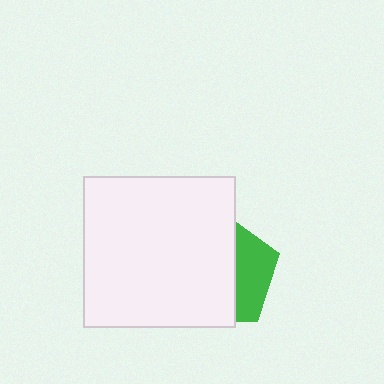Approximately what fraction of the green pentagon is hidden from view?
Roughly 66% of the green pentagon is hidden behind the white square.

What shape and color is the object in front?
The object in front is a white square.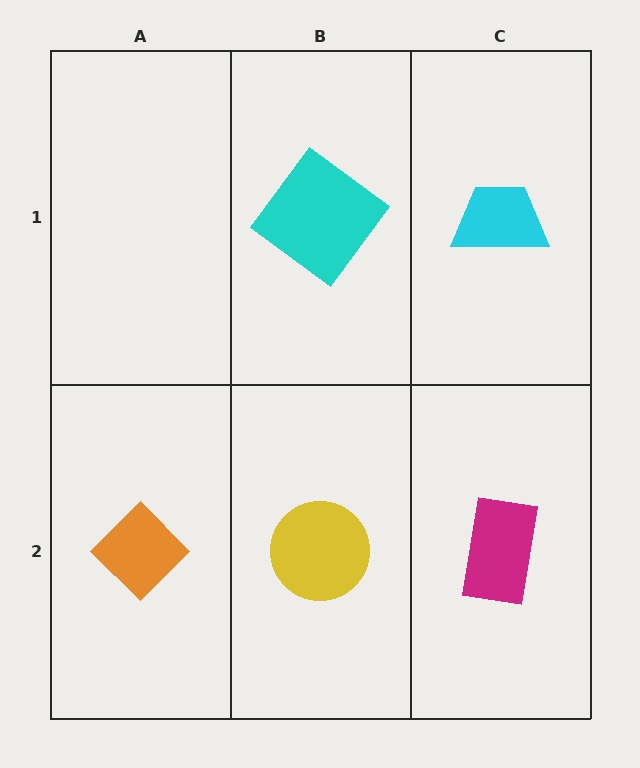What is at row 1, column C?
A cyan trapezoid.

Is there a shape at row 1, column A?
No, that cell is empty.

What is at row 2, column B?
A yellow circle.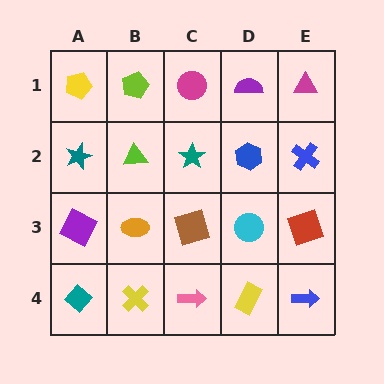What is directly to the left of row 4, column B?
A teal diamond.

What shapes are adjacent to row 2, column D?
A purple semicircle (row 1, column D), a cyan circle (row 3, column D), a teal star (row 2, column C), a blue cross (row 2, column E).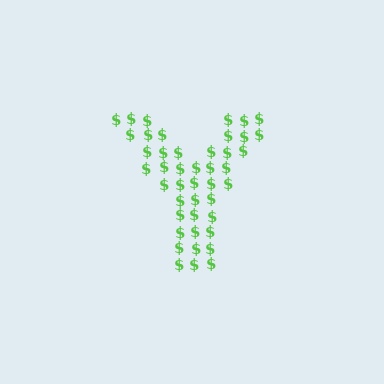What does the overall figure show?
The overall figure shows the letter Y.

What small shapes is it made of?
It is made of small dollar signs.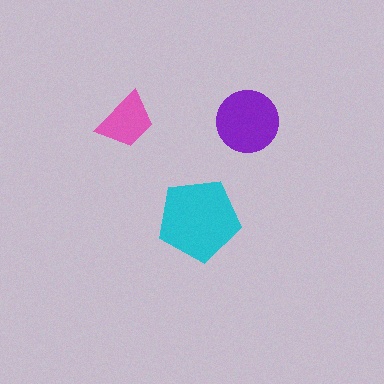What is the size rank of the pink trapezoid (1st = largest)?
3rd.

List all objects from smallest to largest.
The pink trapezoid, the purple circle, the cyan pentagon.